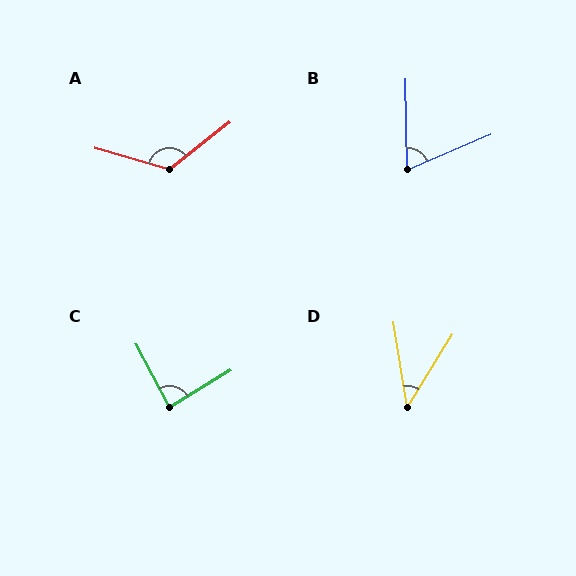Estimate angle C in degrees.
Approximately 87 degrees.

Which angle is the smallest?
D, at approximately 41 degrees.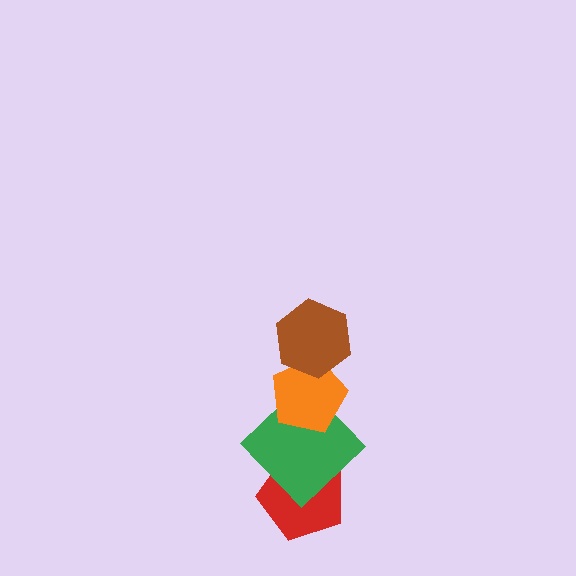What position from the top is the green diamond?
The green diamond is 3rd from the top.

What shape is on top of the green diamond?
The orange pentagon is on top of the green diamond.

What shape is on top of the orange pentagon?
The brown hexagon is on top of the orange pentagon.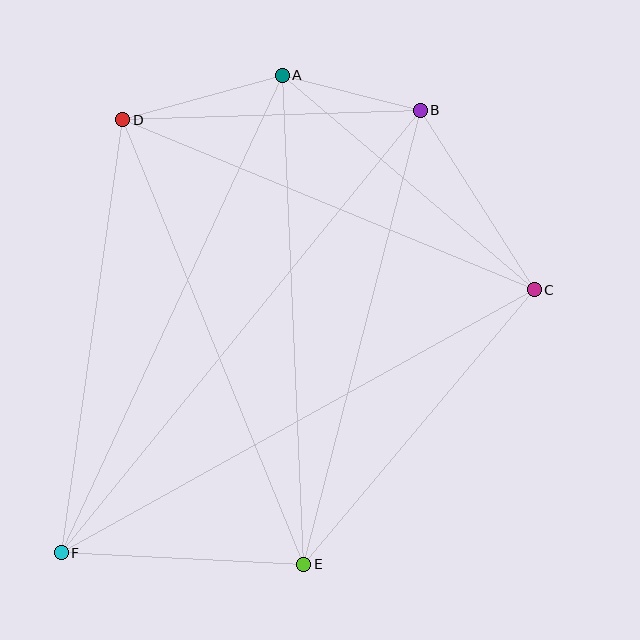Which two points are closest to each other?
Points A and B are closest to each other.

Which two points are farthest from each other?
Points B and F are farthest from each other.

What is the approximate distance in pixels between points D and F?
The distance between D and F is approximately 437 pixels.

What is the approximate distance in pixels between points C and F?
The distance between C and F is approximately 541 pixels.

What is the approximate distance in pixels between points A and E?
The distance between A and E is approximately 490 pixels.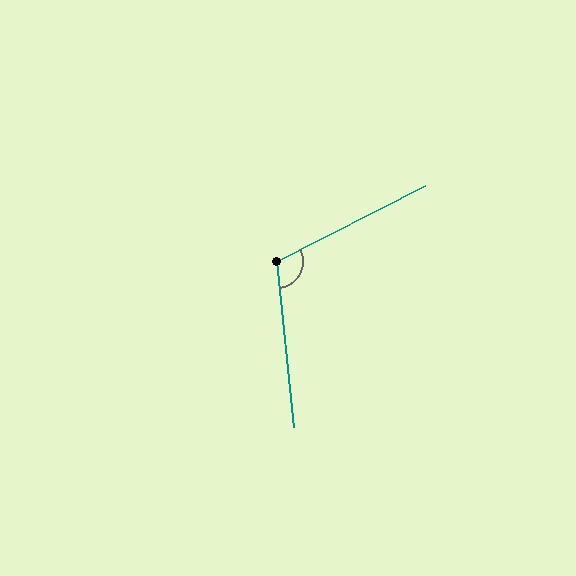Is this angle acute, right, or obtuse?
It is obtuse.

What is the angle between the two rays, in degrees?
Approximately 111 degrees.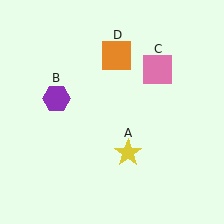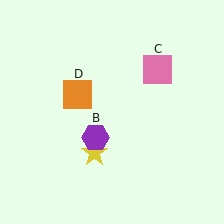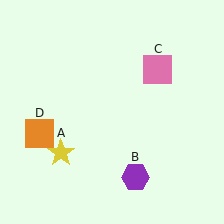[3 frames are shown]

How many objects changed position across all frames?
3 objects changed position: yellow star (object A), purple hexagon (object B), orange square (object D).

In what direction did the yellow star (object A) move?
The yellow star (object A) moved left.